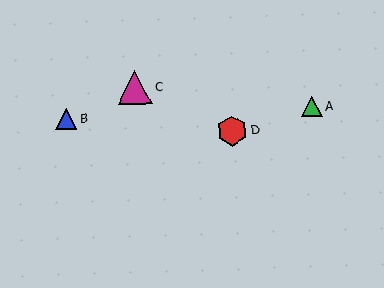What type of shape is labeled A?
Shape A is a green triangle.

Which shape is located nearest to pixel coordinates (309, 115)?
The green triangle (labeled A) at (312, 107) is nearest to that location.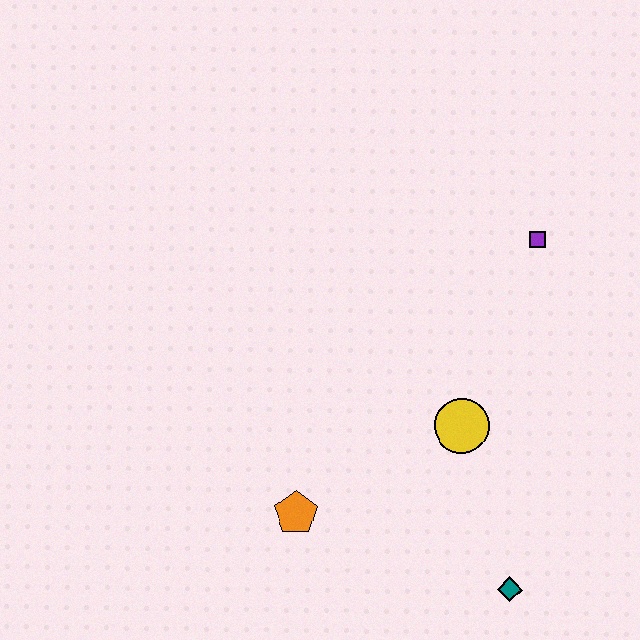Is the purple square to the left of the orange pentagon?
No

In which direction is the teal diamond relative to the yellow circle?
The teal diamond is below the yellow circle.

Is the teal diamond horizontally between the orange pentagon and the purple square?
Yes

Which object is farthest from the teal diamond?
The purple square is farthest from the teal diamond.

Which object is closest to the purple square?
The yellow circle is closest to the purple square.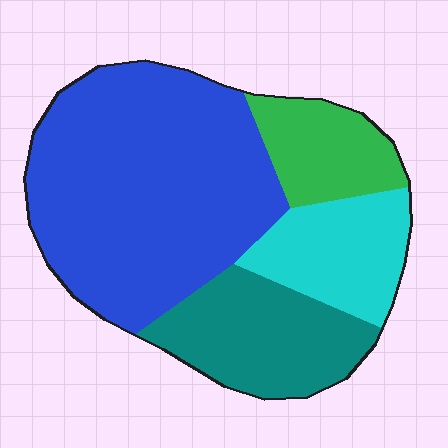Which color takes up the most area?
Blue, at roughly 50%.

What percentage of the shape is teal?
Teal covers roughly 20% of the shape.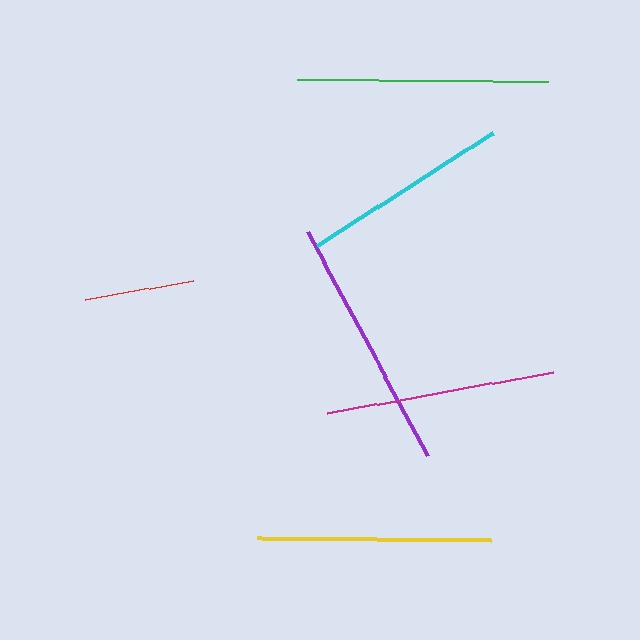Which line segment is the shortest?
The red line is the shortest at approximately 110 pixels.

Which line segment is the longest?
The purple line is the longest at approximately 254 pixels.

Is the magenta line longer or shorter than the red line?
The magenta line is longer than the red line.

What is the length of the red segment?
The red segment is approximately 110 pixels long.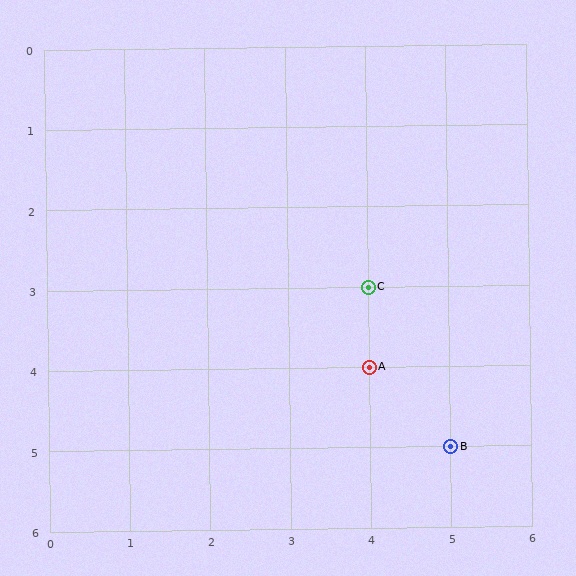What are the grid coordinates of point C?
Point C is at grid coordinates (4, 3).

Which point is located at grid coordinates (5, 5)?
Point B is at (5, 5).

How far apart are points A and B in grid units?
Points A and B are 1 column and 1 row apart (about 1.4 grid units diagonally).